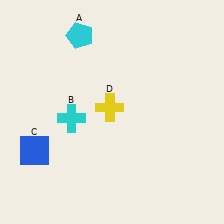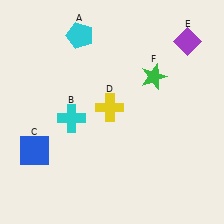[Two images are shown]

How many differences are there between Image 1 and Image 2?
There are 2 differences between the two images.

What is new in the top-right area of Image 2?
A green star (F) was added in the top-right area of Image 2.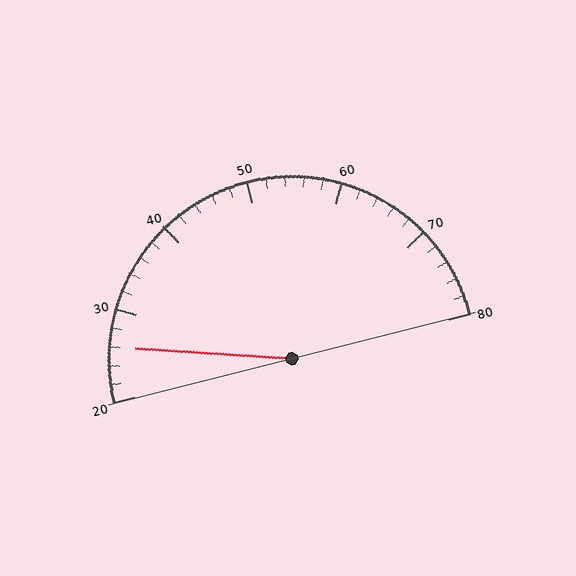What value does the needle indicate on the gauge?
The needle indicates approximately 26.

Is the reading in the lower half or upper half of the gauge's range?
The reading is in the lower half of the range (20 to 80).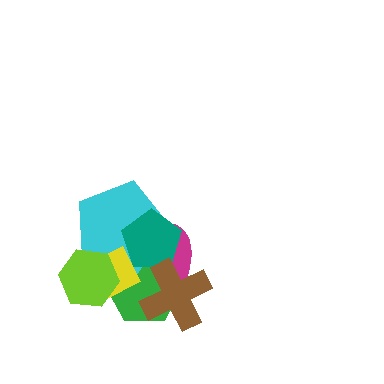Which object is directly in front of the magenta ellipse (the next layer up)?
The green hexagon is directly in front of the magenta ellipse.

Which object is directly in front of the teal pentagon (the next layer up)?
The yellow diamond is directly in front of the teal pentagon.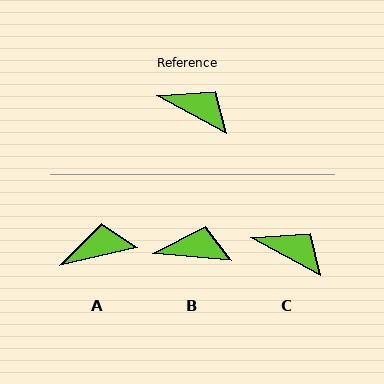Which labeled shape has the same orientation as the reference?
C.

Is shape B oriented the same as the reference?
No, it is off by about 23 degrees.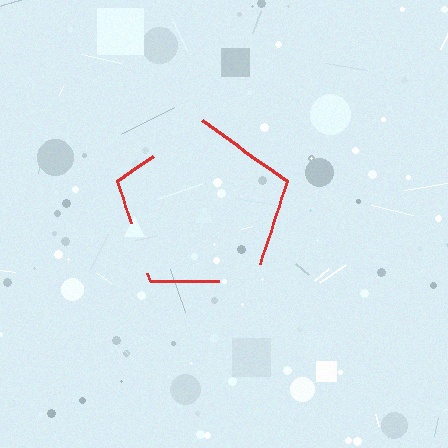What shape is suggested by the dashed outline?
The dashed outline suggests a pentagon.